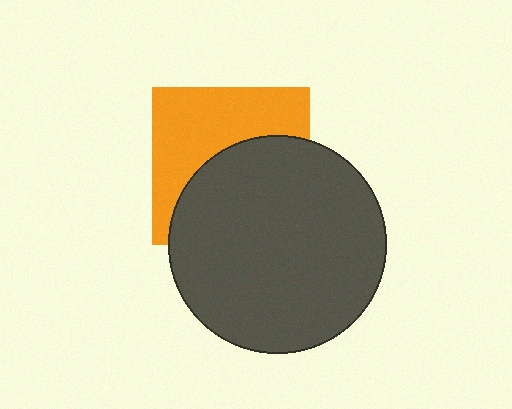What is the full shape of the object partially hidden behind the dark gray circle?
The partially hidden object is an orange square.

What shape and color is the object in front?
The object in front is a dark gray circle.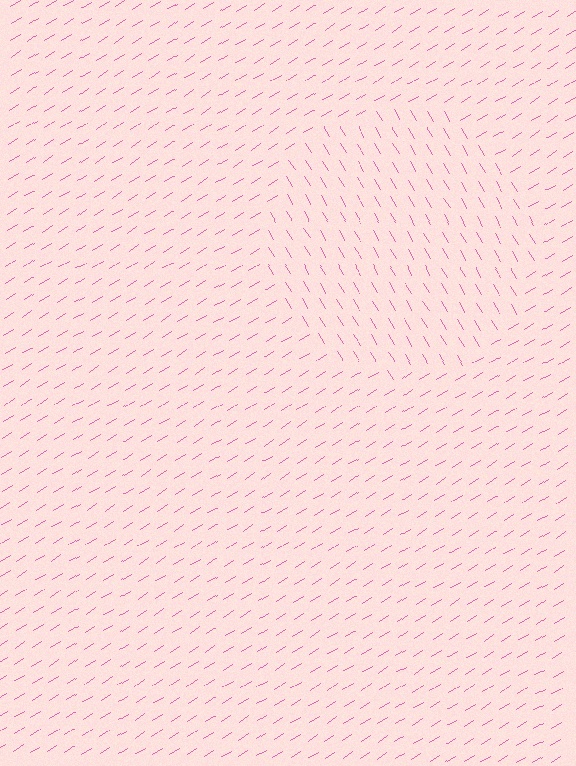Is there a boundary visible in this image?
Yes, there is a texture boundary formed by a change in line orientation.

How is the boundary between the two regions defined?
The boundary is defined purely by a change in line orientation (approximately 89 degrees difference). All lines are the same color and thickness.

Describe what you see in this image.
The image is filled with small pink line segments. A circle region in the image has lines oriented differently from the surrounding lines, creating a visible texture boundary.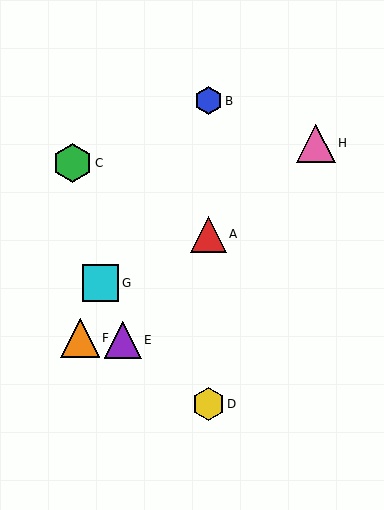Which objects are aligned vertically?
Objects A, B, D are aligned vertically.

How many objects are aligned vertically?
3 objects (A, B, D) are aligned vertically.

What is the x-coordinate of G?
Object G is at x≈100.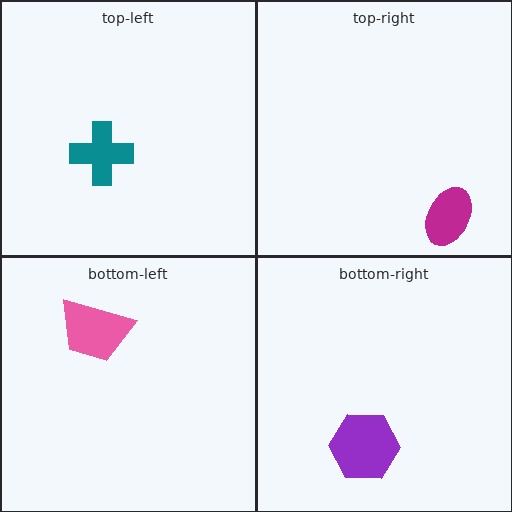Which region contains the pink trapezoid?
The bottom-left region.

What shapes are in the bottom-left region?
The pink trapezoid.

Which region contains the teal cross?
The top-left region.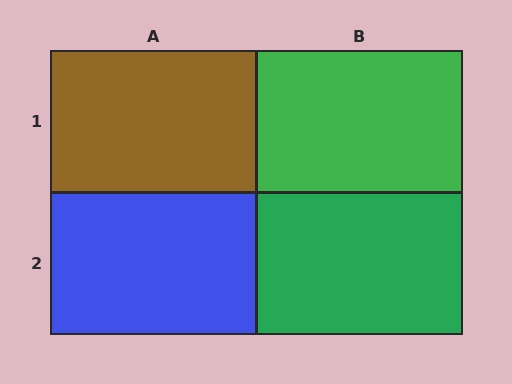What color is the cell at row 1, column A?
Brown.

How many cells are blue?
1 cell is blue.